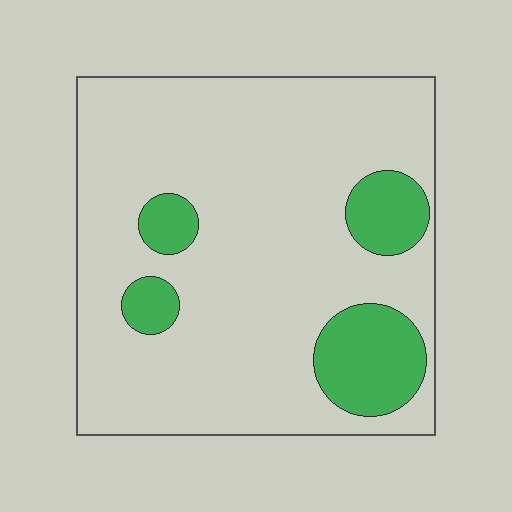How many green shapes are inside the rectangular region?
4.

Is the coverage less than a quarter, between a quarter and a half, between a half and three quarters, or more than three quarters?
Less than a quarter.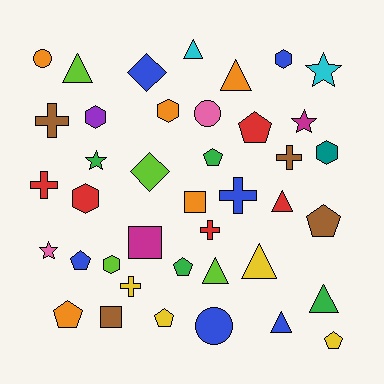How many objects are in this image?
There are 40 objects.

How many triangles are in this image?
There are 8 triangles.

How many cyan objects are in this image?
There are 2 cyan objects.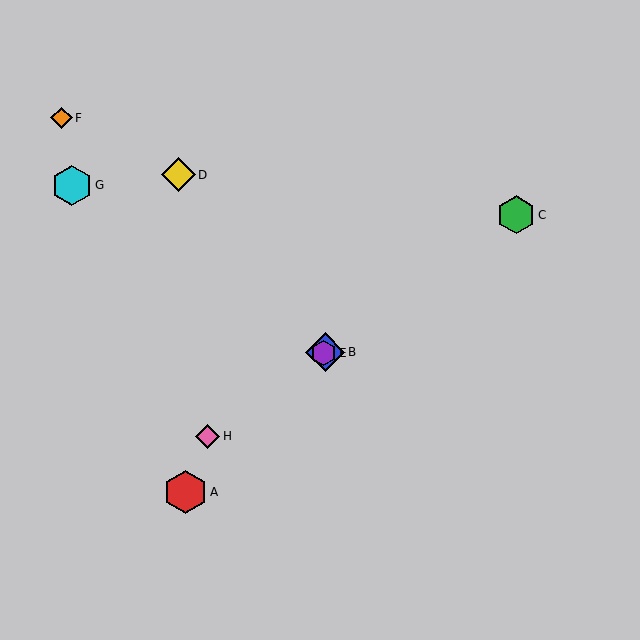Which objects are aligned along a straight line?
Objects B, C, E, H are aligned along a straight line.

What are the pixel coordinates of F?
Object F is at (61, 118).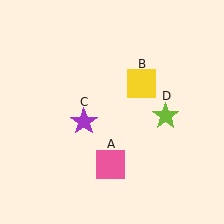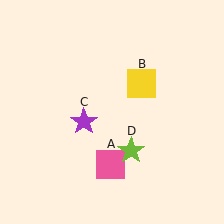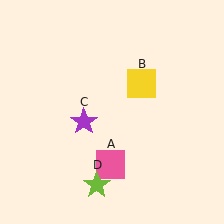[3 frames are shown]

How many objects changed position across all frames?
1 object changed position: lime star (object D).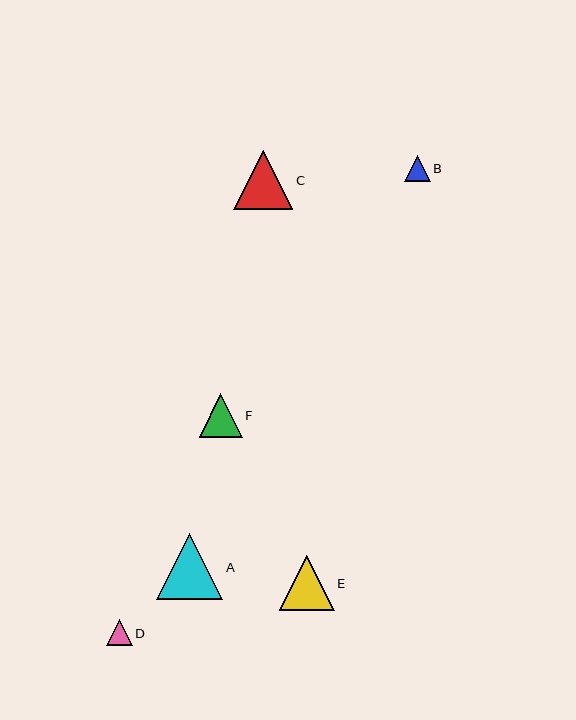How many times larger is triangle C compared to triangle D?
Triangle C is approximately 2.3 times the size of triangle D.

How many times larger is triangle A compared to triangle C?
Triangle A is approximately 1.1 times the size of triangle C.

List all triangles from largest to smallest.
From largest to smallest: A, C, E, F, D, B.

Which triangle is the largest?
Triangle A is the largest with a size of approximately 66 pixels.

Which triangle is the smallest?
Triangle B is the smallest with a size of approximately 26 pixels.